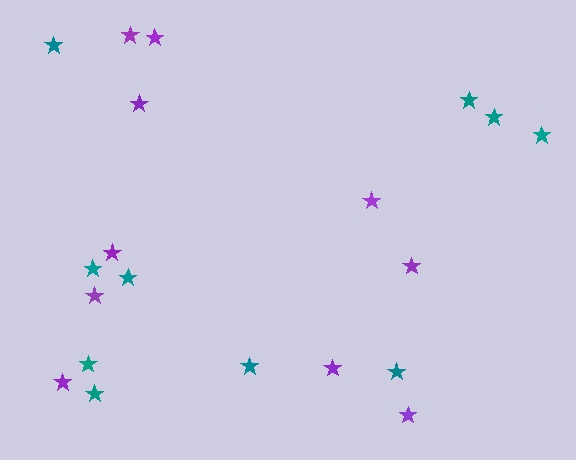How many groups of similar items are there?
There are 2 groups: one group of teal stars (10) and one group of purple stars (10).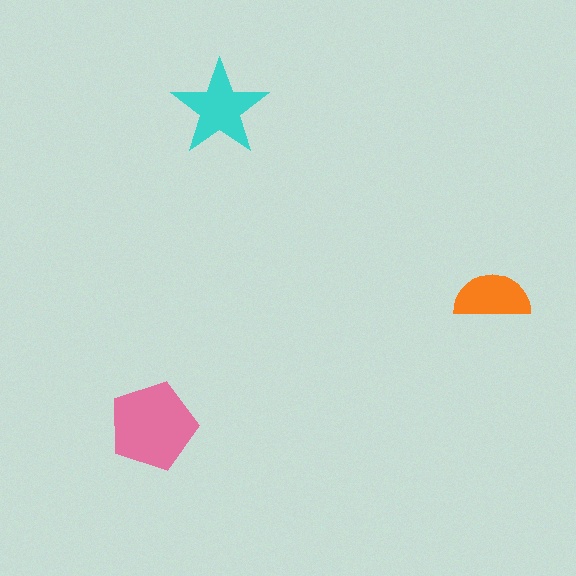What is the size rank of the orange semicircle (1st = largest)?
3rd.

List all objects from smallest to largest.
The orange semicircle, the cyan star, the pink pentagon.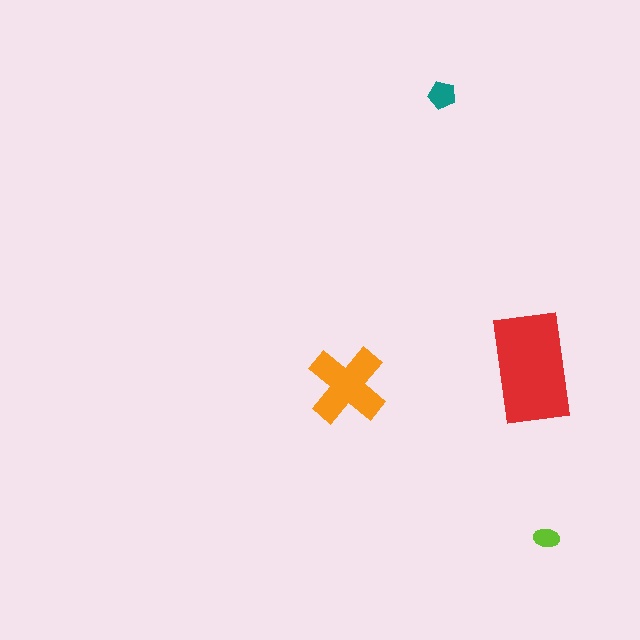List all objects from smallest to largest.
The lime ellipse, the teal pentagon, the orange cross, the red rectangle.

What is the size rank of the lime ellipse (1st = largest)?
4th.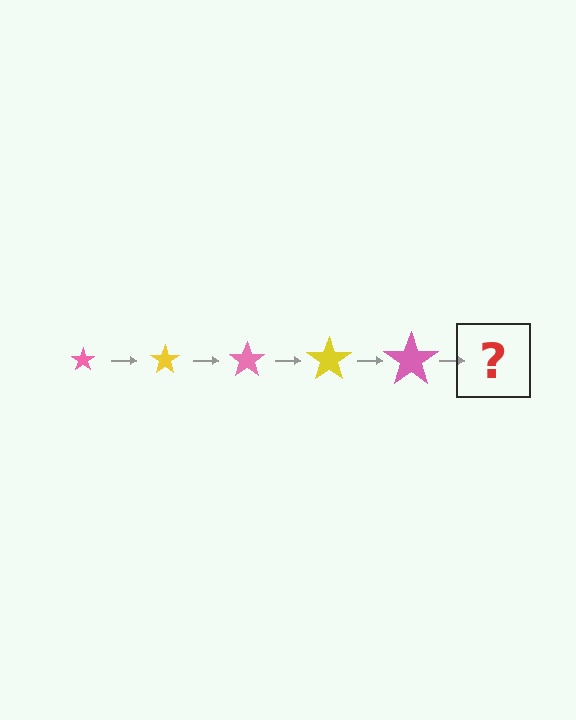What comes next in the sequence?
The next element should be a yellow star, larger than the previous one.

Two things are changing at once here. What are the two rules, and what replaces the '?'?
The two rules are that the star grows larger each step and the color cycles through pink and yellow. The '?' should be a yellow star, larger than the previous one.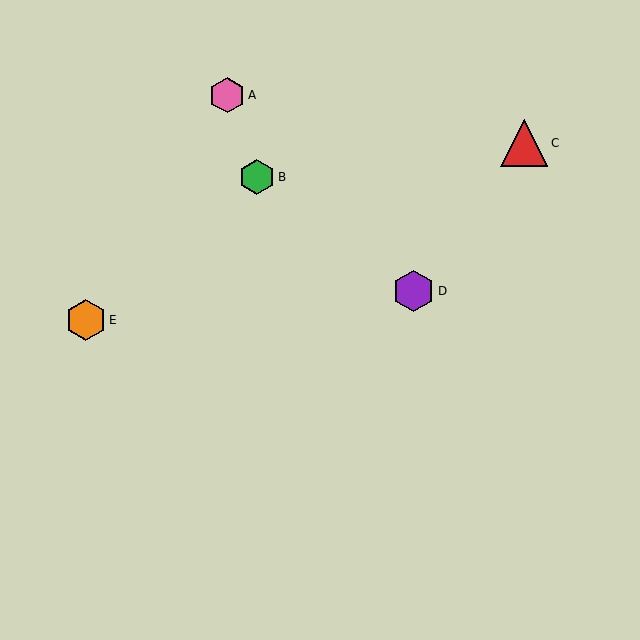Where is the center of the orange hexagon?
The center of the orange hexagon is at (86, 320).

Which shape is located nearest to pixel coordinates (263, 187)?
The green hexagon (labeled B) at (257, 177) is nearest to that location.